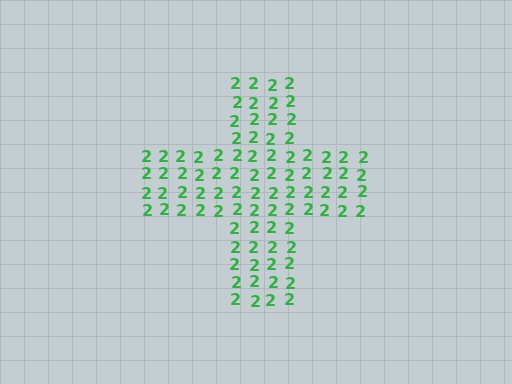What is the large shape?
The large shape is a cross.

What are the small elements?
The small elements are digit 2's.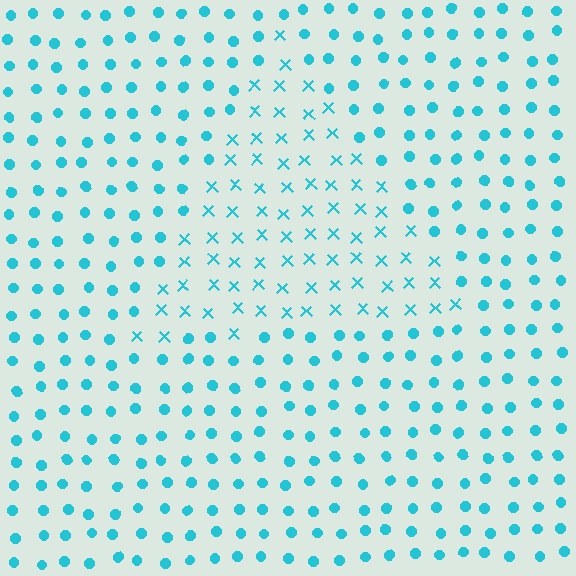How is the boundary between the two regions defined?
The boundary is defined by a change in element shape: X marks inside vs. circles outside. All elements share the same color and spacing.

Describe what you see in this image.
The image is filled with small cyan elements arranged in a uniform grid. A triangle-shaped region contains X marks, while the surrounding area contains circles. The boundary is defined purely by the change in element shape.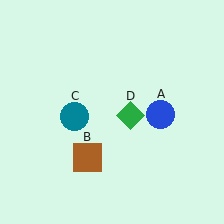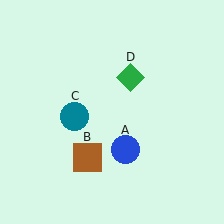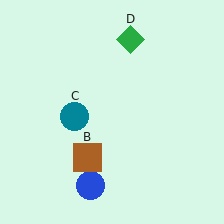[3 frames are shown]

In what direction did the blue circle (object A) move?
The blue circle (object A) moved down and to the left.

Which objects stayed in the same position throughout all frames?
Brown square (object B) and teal circle (object C) remained stationary.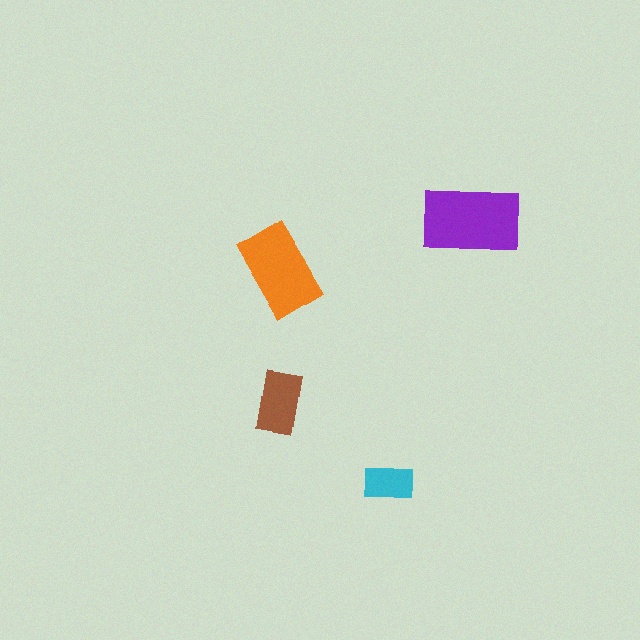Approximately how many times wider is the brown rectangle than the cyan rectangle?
About 1.5 times wider.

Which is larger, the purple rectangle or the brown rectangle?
The purple one.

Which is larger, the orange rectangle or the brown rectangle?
The orange one.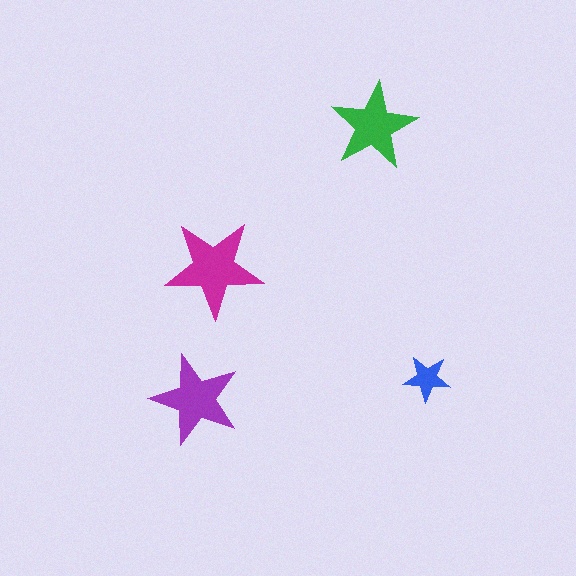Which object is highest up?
The green star is topmost.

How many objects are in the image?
There are 4 objects in the image.